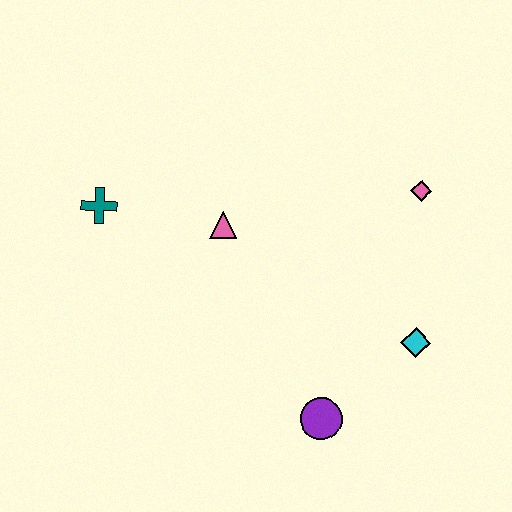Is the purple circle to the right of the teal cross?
Yes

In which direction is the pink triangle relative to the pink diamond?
The pink triangle is to the left of the pink diamond.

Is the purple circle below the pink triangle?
Yes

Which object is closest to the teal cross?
The pink triangle is closest to the teal cross.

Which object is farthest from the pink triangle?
The cyan diamond is farthest from the pink triangle.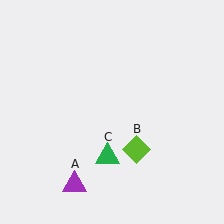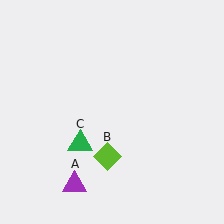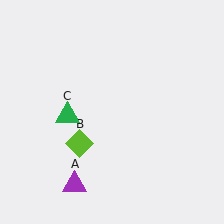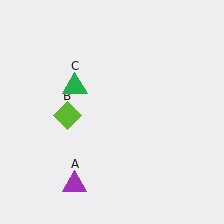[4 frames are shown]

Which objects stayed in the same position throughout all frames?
Purple triangle (object A) remained stationary.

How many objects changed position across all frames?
2 objects changed position: lime diamond (object B), green triangle (object C).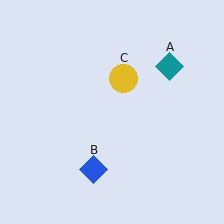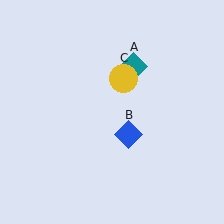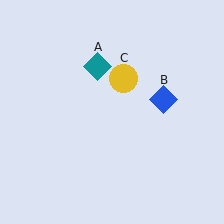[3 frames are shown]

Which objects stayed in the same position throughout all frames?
Yellow circle (object C) remained stationary.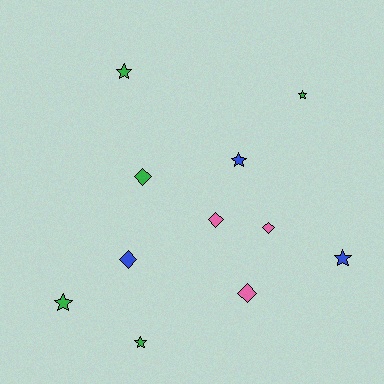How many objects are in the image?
There are 11 objects.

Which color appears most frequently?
Green, with 5 objects.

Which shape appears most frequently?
Star, with 6 objects.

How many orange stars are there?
There are no orange stars.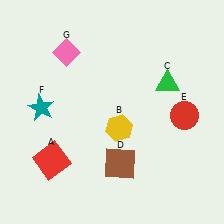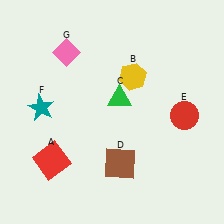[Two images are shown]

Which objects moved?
The objects that moved are: the yellow hexagon (B), the green triangle (C).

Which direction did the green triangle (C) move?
The green triangle (C) moved left.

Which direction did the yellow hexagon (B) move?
The yellow hexagon (B) moved up.